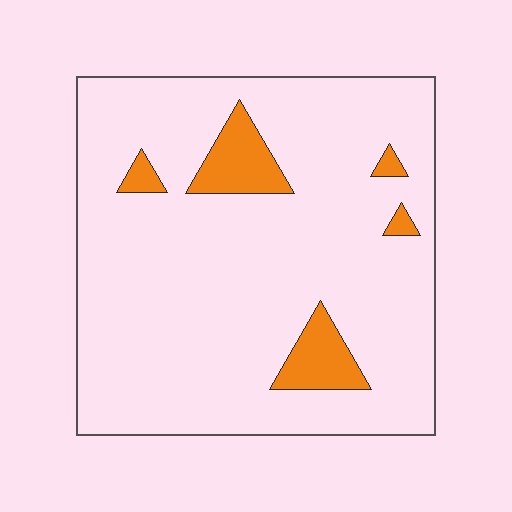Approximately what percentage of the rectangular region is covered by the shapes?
Approximately 10%.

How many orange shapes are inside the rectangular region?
5.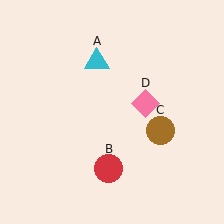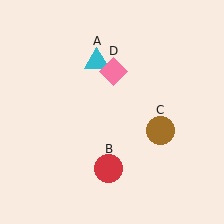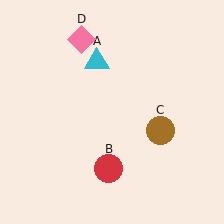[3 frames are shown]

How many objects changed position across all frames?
1 object changed position: pink diamond (object D).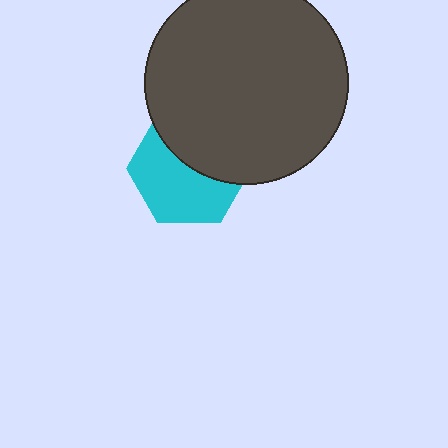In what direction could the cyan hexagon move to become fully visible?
The cyan hexagon could move down. That would shift it out from behind the dark gray circle entirely.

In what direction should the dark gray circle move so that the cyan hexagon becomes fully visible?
The dark gray circle should move up. That is the shortest direction to clear the overlap and leave the cyan hexagon fully visible.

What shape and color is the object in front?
The object in front is a dark gray circle.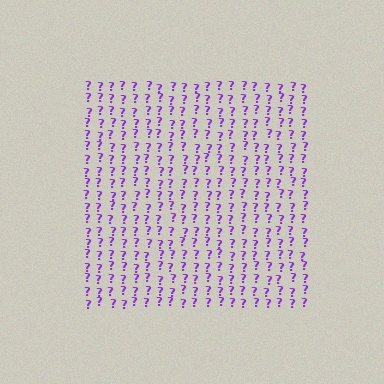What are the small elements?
The small elements are question marks.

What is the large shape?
The large shape is a square.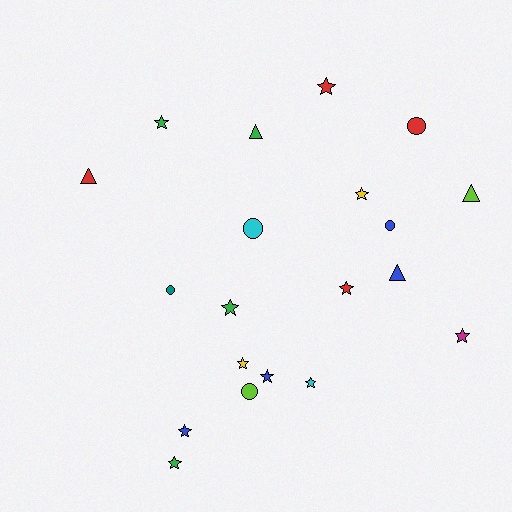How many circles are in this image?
There are 5 circles.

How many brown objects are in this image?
There are no brown objects.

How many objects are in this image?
There are 20 objects.